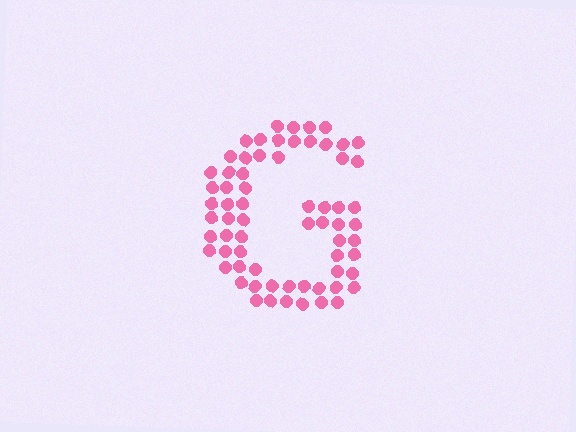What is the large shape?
The large shape is the letter G.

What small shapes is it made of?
It is made of small circles.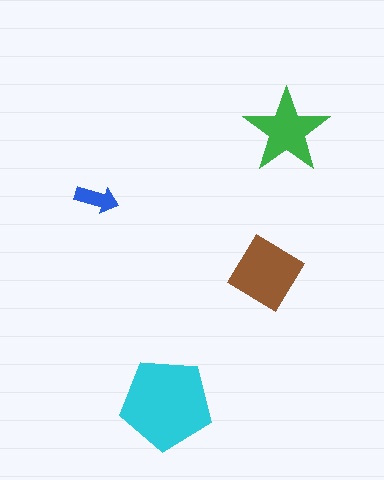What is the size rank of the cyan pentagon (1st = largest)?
1st.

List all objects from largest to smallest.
The cyan pentagon, the brown diamond, the green star, the blue arrow.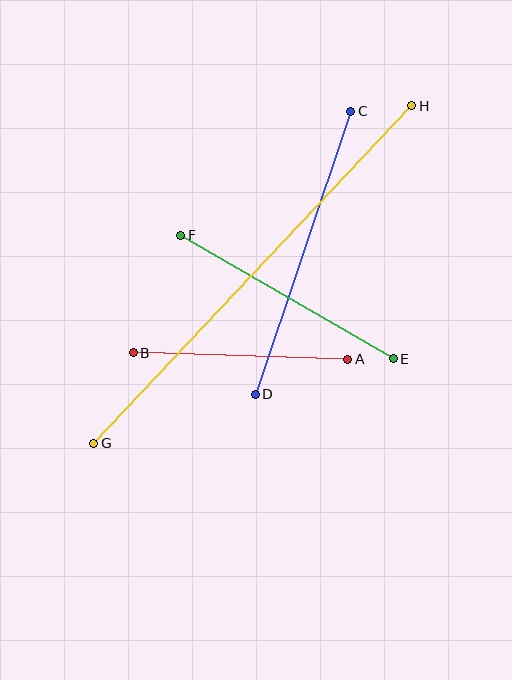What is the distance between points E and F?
The distance is approximately 246 pixels.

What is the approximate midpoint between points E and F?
The midpoint is at approximately (287, 297) pixels.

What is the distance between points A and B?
The distance is approximately 215 pixels.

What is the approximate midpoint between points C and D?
The midpoint is at approximately (303, 253) pixels.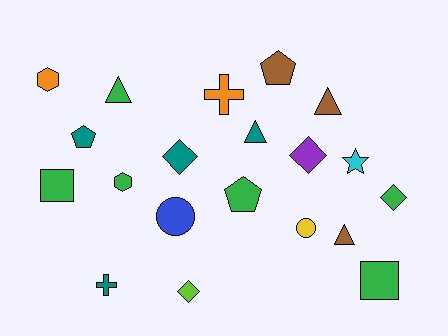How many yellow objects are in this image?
There is 1 yellow object.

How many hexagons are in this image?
There are 2 hexagons.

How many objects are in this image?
There are 20 objects.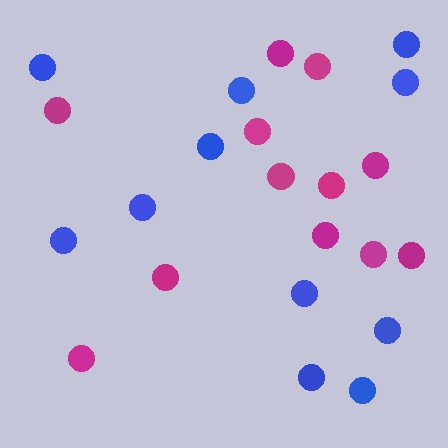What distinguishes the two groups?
There are 2 groups: one group of magenta circles (12) and one group of blue circles (11).